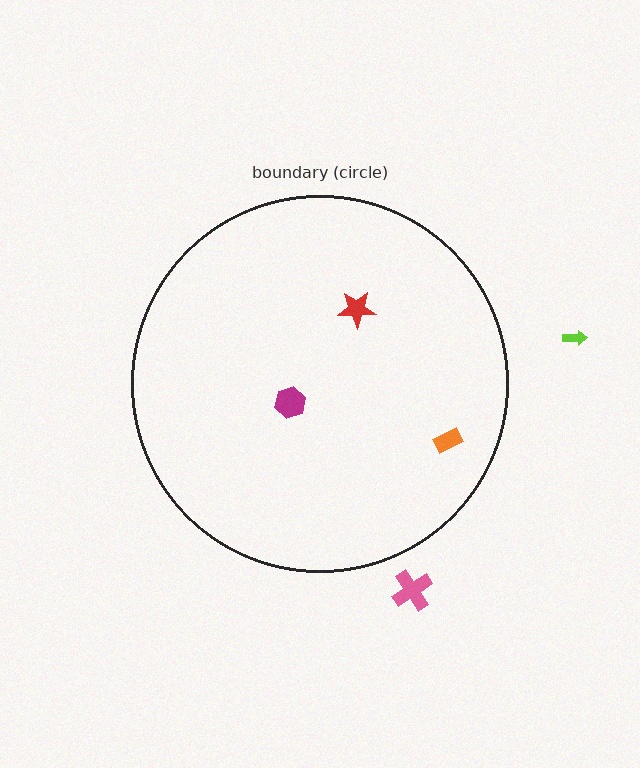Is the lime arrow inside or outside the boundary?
Outside.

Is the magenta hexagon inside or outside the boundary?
Inside.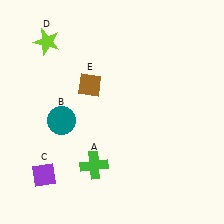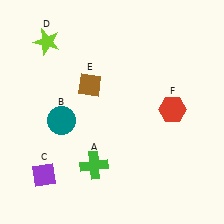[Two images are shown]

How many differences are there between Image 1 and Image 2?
There is 1 difference between the two images.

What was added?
A red hexagon (F) was added in Image 2.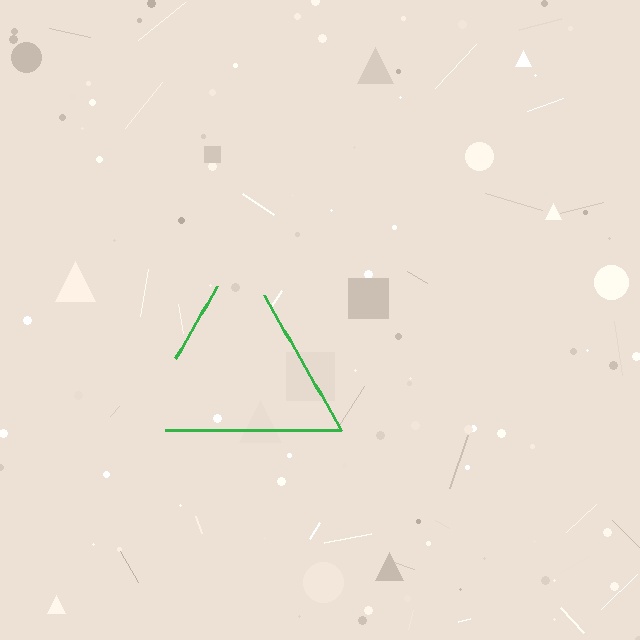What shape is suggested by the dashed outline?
The dashed outline suggests a triangle.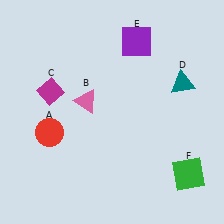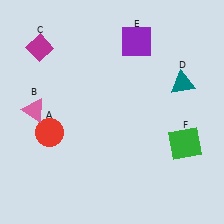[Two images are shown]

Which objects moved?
The objects that moved are: the pink triangle (B), the magenta diamond (C), the green square (F).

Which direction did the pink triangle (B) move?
The pink triangle (B) moved left.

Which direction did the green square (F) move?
The green square (F) moved up.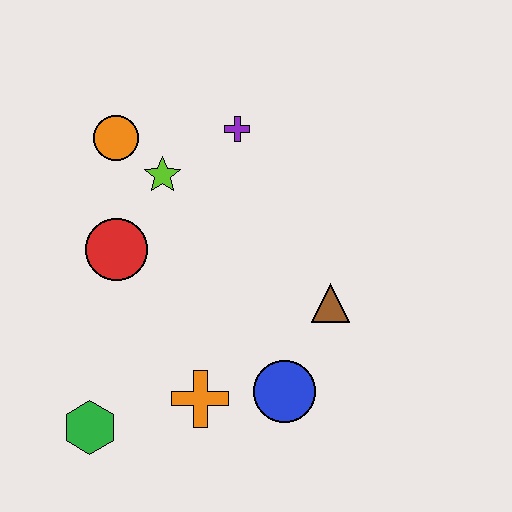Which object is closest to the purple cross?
The lime star is closest to the purple cross.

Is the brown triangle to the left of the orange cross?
No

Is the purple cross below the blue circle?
No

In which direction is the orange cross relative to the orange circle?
The orange cross is below the orange circle.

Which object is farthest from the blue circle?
The orange circle is farthest from the blue circle.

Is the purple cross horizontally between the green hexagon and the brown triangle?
Yes